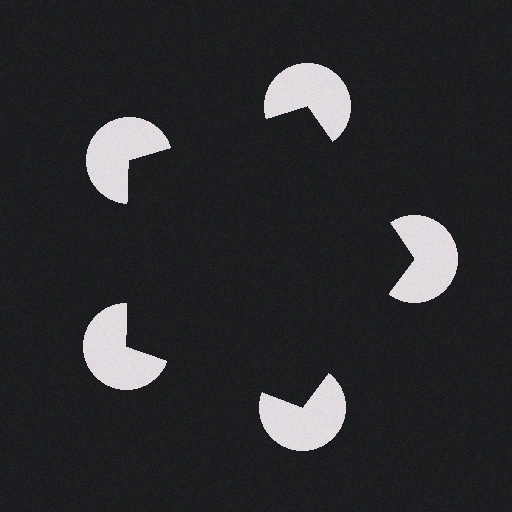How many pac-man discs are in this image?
There are 5 — one at each vertex of the illusory pentagon.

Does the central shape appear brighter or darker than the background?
It typically appears slightly darker than the background, even though no actual brightness change is drawn.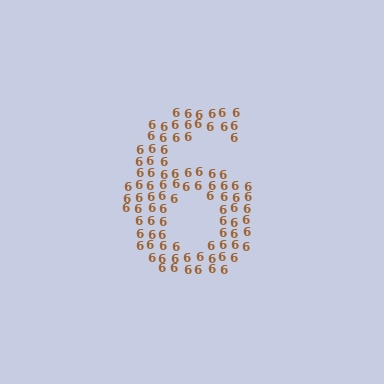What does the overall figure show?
The overall figure shows the digit 6.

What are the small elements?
The small elements are digit 6's.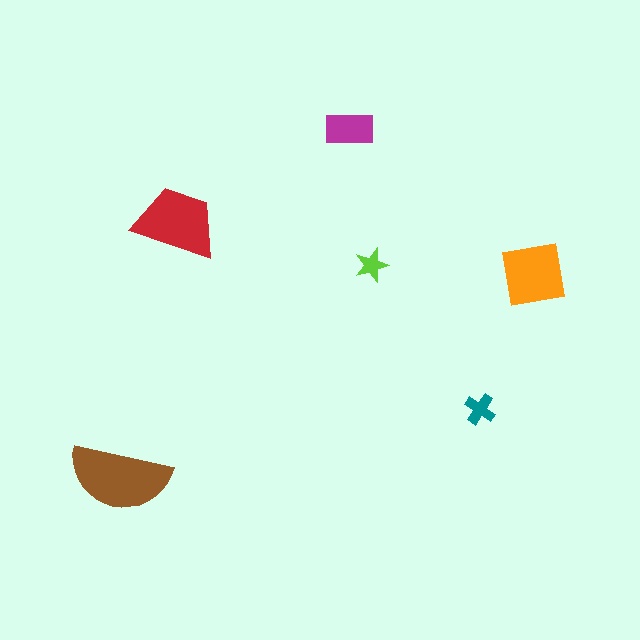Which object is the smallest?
The lime star.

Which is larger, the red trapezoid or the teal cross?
The red trapezoid.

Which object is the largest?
The brown semicircle.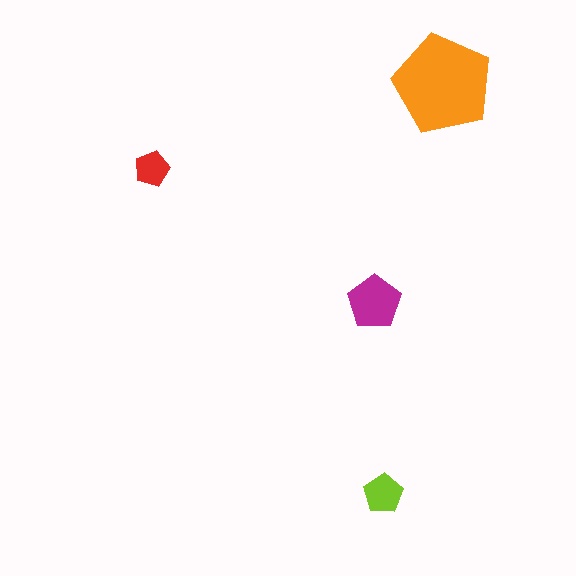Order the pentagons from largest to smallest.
the orange one, the magenta one, the lime one, the red one.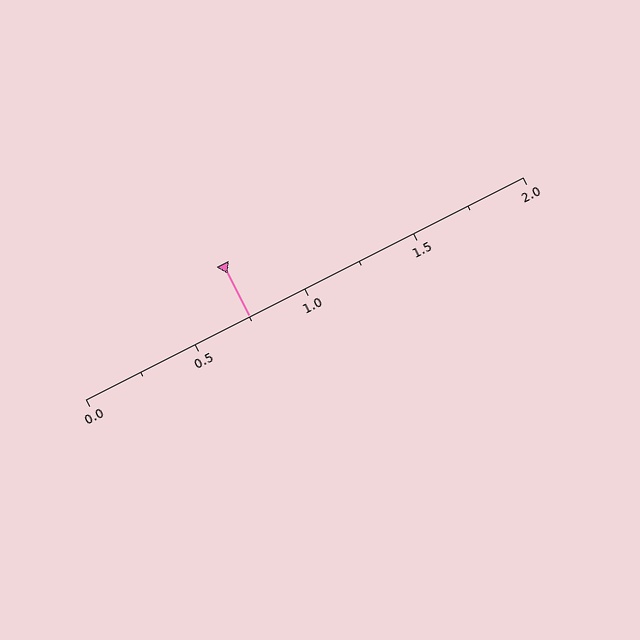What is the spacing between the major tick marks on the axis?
The major ticks are spaced 0.5 apart.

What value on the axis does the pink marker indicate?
The marker indicates approximately 0.75.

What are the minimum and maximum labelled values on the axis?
The axis runs from 0.0 to 2.0.